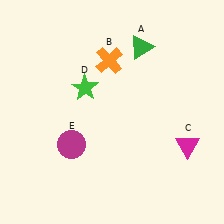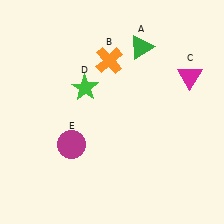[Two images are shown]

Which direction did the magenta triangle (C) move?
The magenta triangle (C) moved up.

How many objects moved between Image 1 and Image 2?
1 object moved between the two images.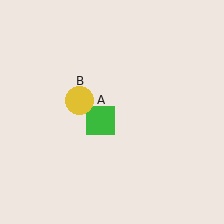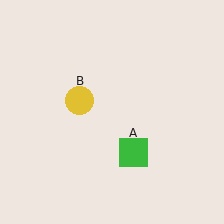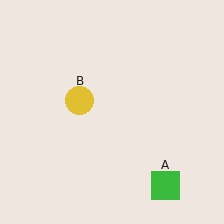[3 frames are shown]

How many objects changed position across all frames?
1 object changed position: green square (object A).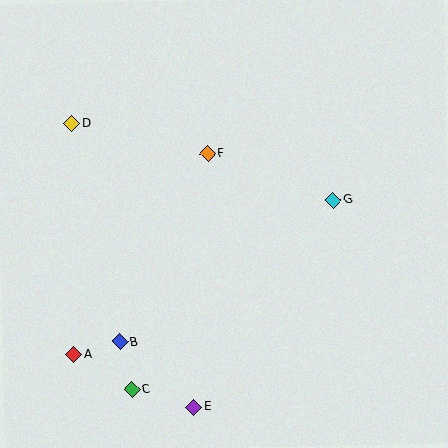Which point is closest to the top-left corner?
Point D is closest to the top-left corner.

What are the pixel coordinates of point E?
Point E is at (194, 407).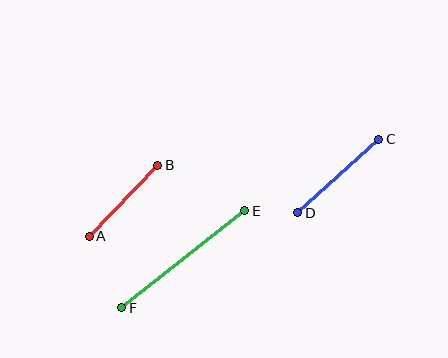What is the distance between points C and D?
The distance is approximately 109 pixels.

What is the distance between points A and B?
The distance is approximately 99 pixels.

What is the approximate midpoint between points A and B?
The midpoint is at approximately (123, 201) pixels.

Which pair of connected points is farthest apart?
Points E and F are farthest apart.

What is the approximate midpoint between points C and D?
The midpoint is at approximately (338, 176) pixels.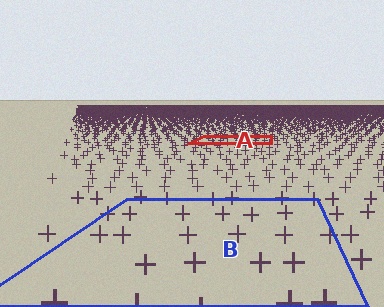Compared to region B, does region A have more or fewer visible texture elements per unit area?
Region A has more texture elements per unit area — they are packed more densely because it is farther away.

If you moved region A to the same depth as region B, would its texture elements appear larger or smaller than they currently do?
They would appear larger. At a closer depth, the same texture elements are projected at a bigger on-screen size.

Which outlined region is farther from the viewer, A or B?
Region A is farther from the viewer — the texture elements inside it appear smaller and more densely packed.